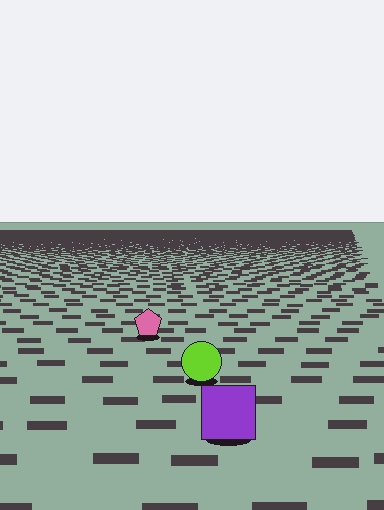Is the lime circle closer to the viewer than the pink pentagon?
Yes. The lime circle is closer — you can tell from the texture gradient: the ground texture is coarser near it.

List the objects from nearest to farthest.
From nearest to farthest: the purple square, the lime circle, the pink pentagon.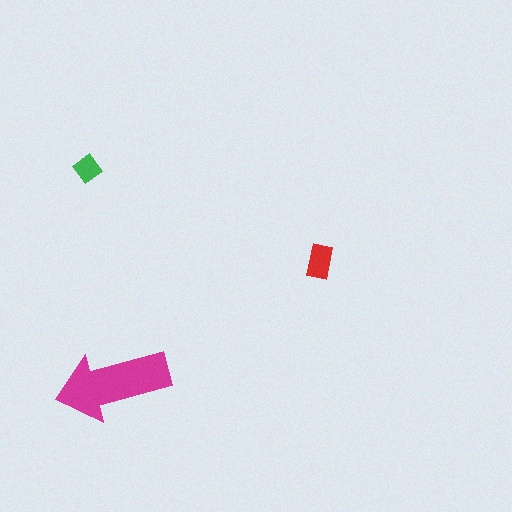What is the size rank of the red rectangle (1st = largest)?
2nd.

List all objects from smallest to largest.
The green diamond, the red rectangle, the magenta arrow.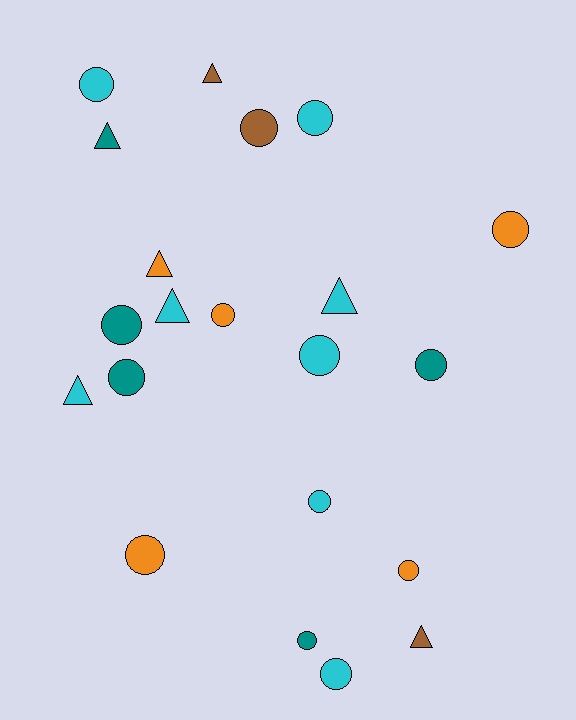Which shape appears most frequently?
Circle, with 14 objects.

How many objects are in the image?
There are 21 objects.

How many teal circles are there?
There are 4 teal circles.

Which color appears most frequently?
Cyan, with 8 objects.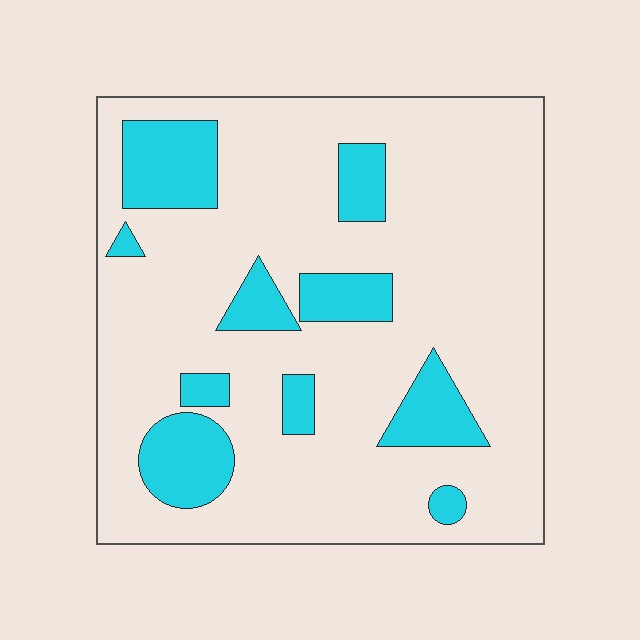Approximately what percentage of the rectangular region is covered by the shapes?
Approximately 20%.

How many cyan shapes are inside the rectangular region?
10.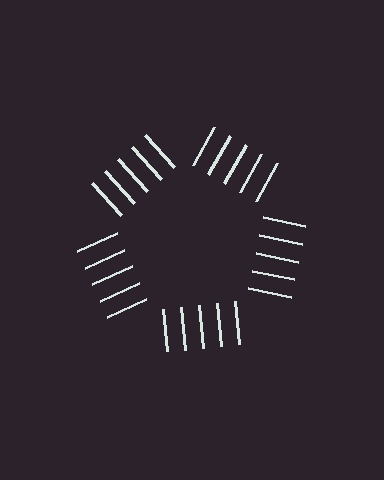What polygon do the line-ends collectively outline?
An illusory pentagon — the line segments terminate on its edges but no continuous stroke is drawn.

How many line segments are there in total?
25 — 5 along each of the 5 edges.